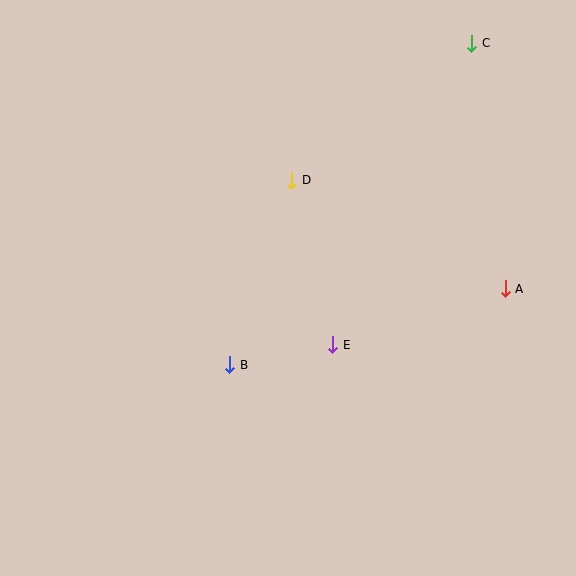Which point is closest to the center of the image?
Point E at (332, 345) is closest to the center.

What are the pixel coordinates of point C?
Point C is at (472, 43).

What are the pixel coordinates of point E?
Point E is at (332, 345).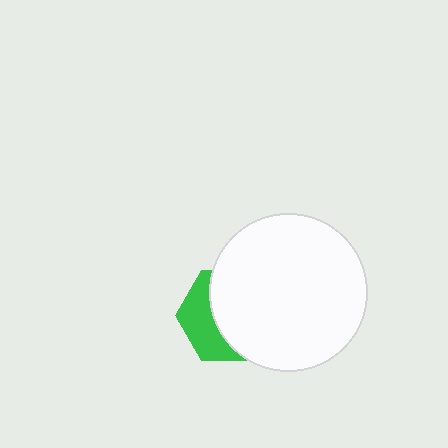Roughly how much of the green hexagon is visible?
A small part of it is visible (roughly 38%).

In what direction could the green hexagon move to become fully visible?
The green hexagon could move left. That would shift it out from behind the white circle entirely.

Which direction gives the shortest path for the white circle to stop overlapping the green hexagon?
Moving right gives the shortest separation.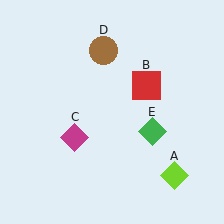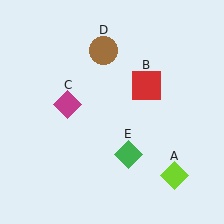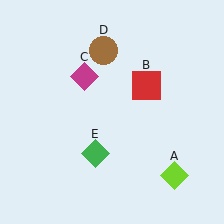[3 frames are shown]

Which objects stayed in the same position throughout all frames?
Lime diamond (object A) and red square (object B) and brown circle (object D) remained stationary.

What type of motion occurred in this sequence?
The magenta diamond (object C), green diamond (object E) rotated clockwise around the center of the scene.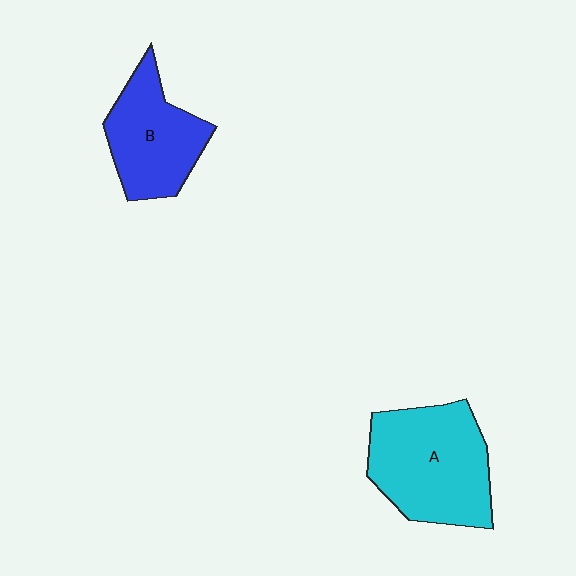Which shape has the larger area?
Shape A (cyan).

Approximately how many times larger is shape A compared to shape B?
Approximately 1.4 times.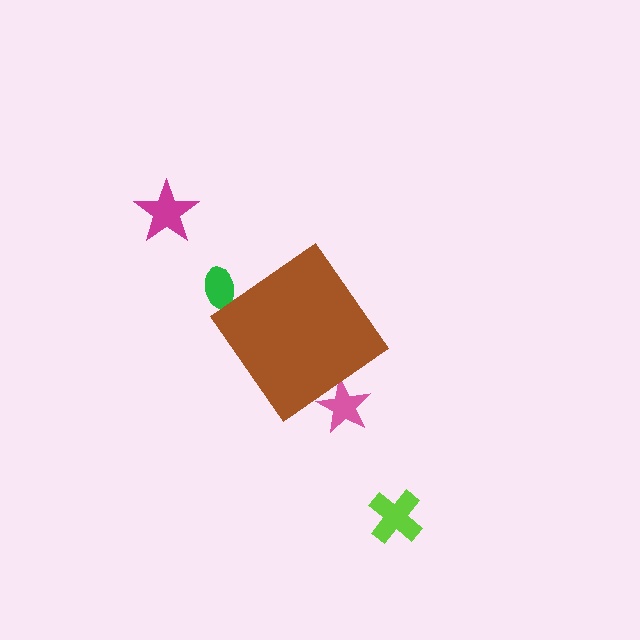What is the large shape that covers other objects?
A brown diamond.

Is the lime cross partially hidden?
No, the lime cross is fully visible.